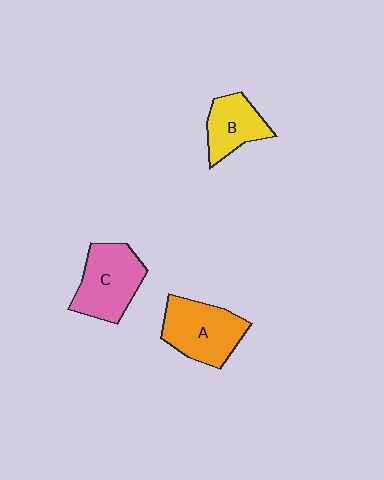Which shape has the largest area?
Shape A (orange).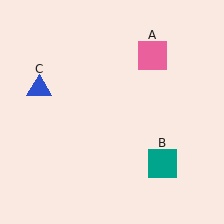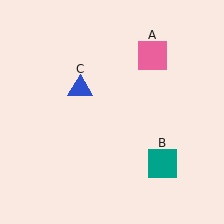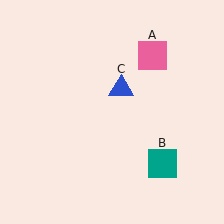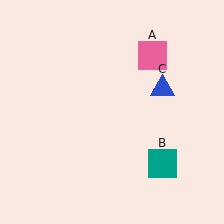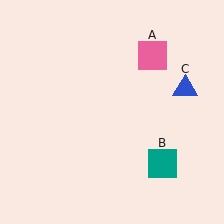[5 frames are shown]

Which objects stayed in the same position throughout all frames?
Pink square (object A) and teal square (object B) remained stationary.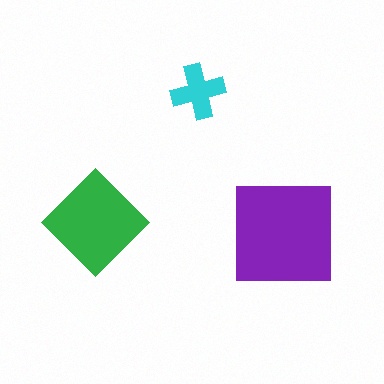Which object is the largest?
The purple square.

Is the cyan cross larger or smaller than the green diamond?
Smaller.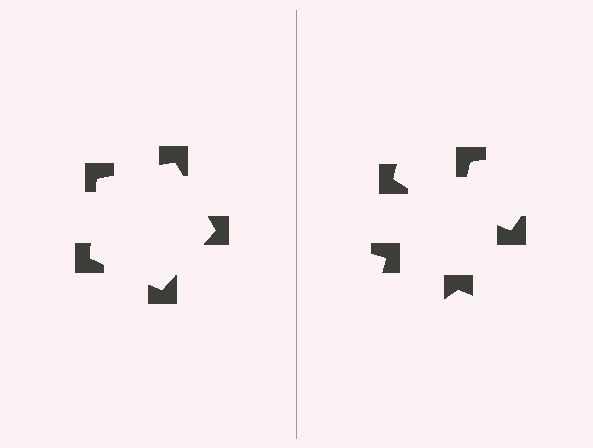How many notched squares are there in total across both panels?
10 — 5 on each side.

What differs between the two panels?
The notched squares are positioned identically on both sides; only the wedge orientations differ. On the left they align to a pentagon; on the right they are misaligned.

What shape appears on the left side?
An illusory pentagon.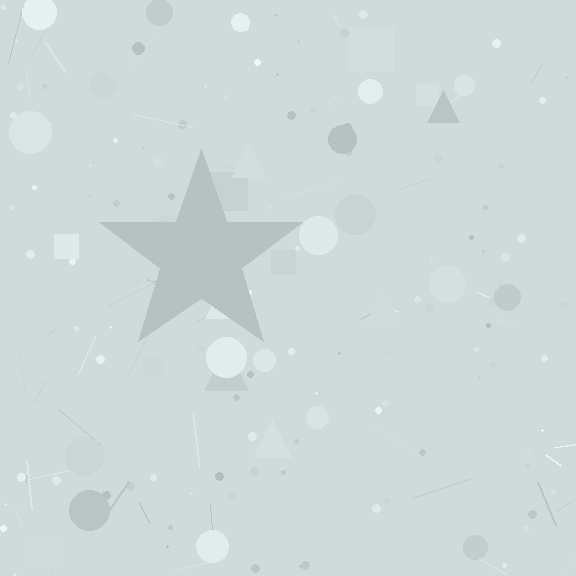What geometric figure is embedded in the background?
A star is embedded in the background.